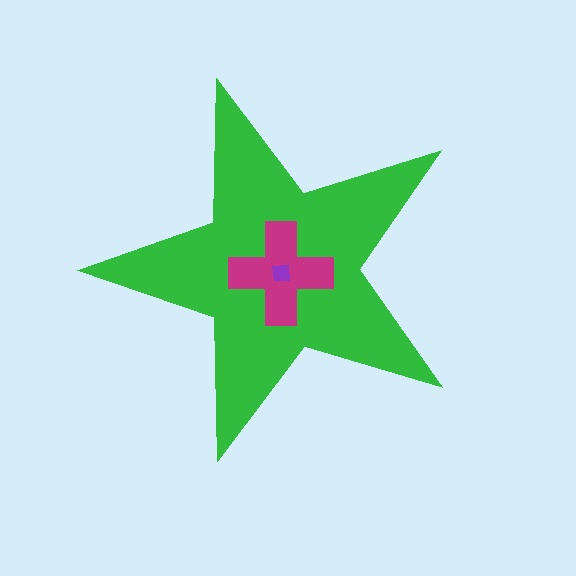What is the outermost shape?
The green star.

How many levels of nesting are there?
3.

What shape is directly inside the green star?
The magenta cross.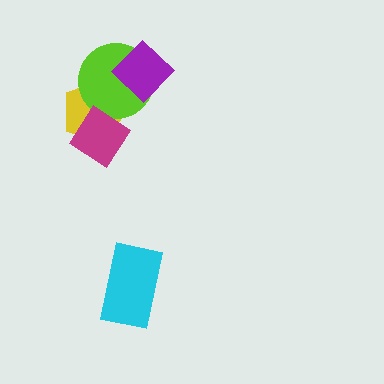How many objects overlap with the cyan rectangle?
0 objects overlap with the cyan rectangle.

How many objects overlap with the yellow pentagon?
2 objects overlap with the yellow pentagon.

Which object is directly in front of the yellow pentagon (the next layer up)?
The lime circle is directly in front of the yellow pentagon.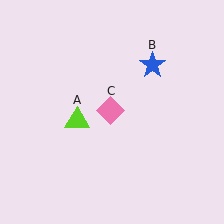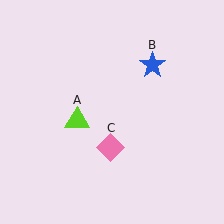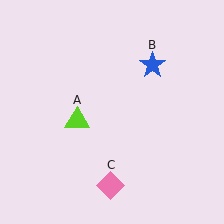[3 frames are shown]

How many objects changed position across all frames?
1 object changed position: pink diamond (object C).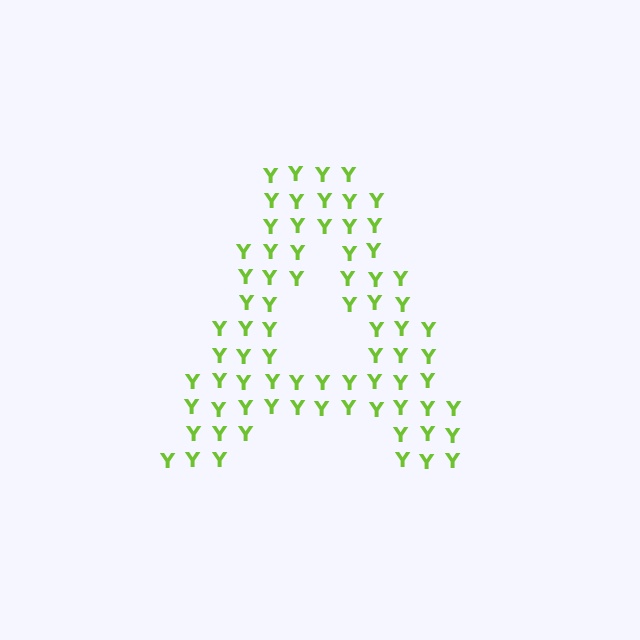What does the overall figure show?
The overall figure shows the letter A.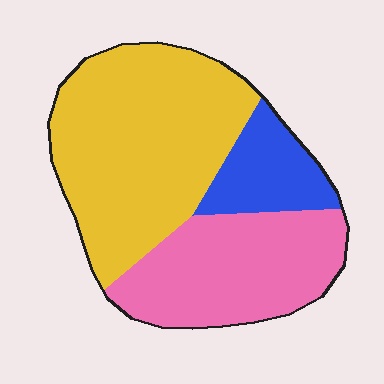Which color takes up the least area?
Blue, at roughly 15%.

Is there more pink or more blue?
Pink.